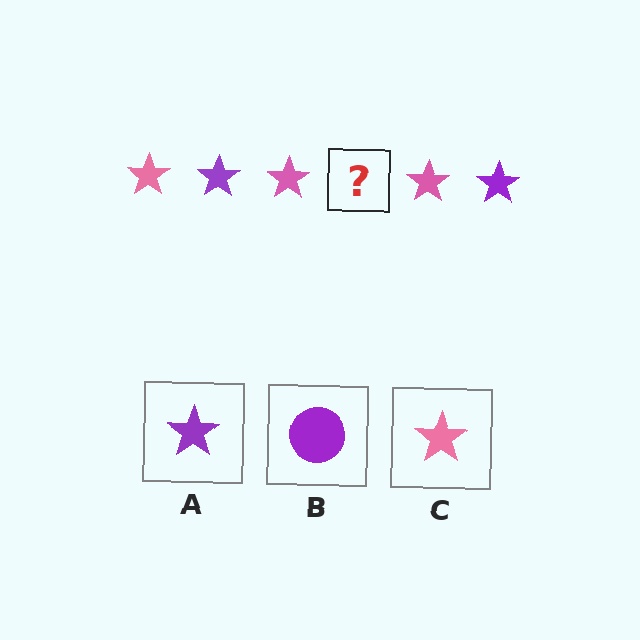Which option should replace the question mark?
Option A.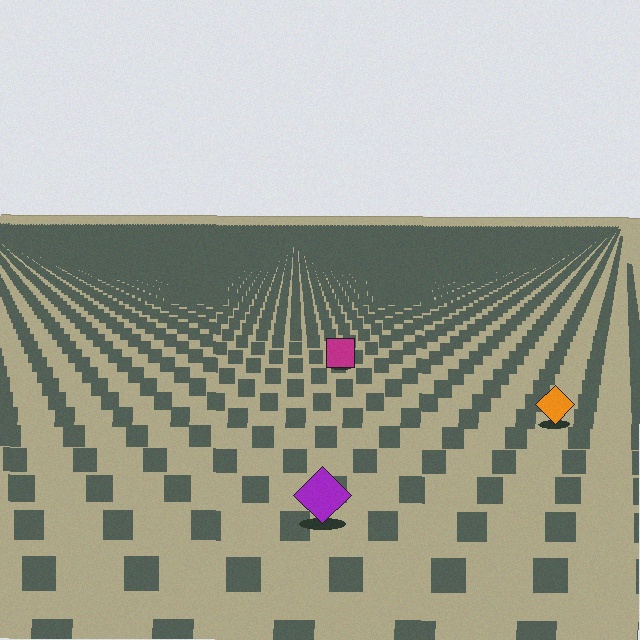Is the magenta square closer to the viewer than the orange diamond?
No. The orange diamond is closer — you can tell from the texture gradient: the ground texture is coarser near it.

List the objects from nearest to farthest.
From nearest to farthest: the purple diamond, the orange diamond, the magenta square.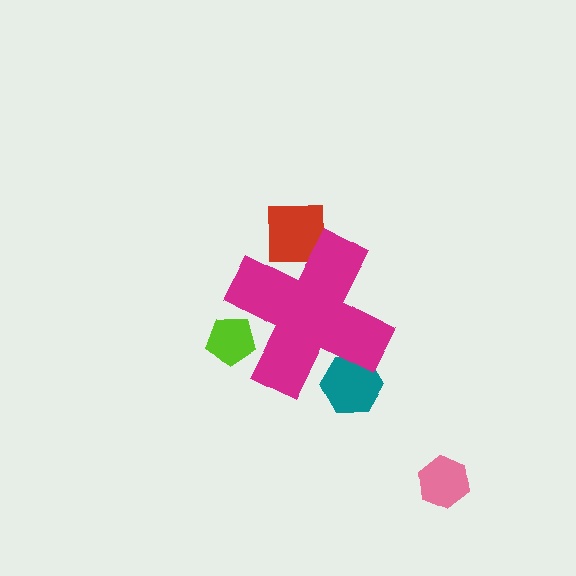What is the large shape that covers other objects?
A magenta cross.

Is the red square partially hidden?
Yes, the red square is partially hidden behind the magenta cross.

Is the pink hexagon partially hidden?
No, the pink hexagon is fully visible.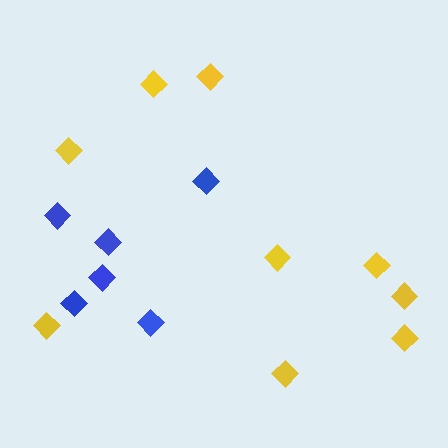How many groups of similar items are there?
There are 2 groups: one group of yellow diamonds (9) and one group of blue diamonds (6).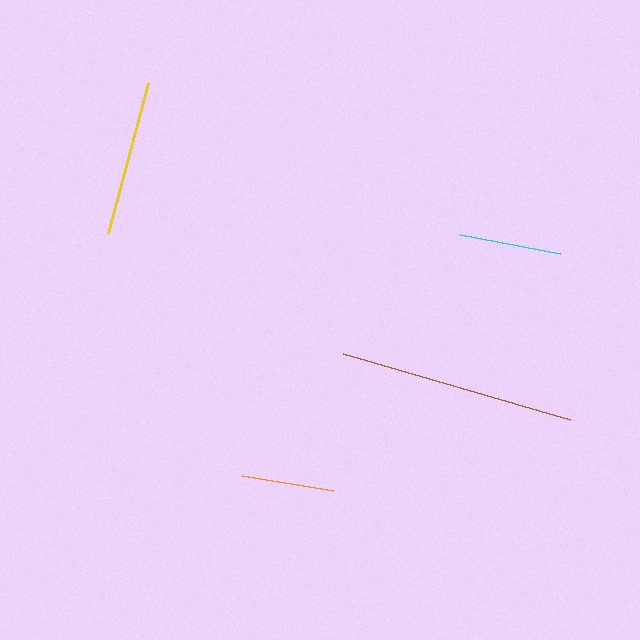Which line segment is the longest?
The brown line is the longest at approximately 237 pixels.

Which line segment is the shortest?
The orange line is the shortest at approximately 92 pixels.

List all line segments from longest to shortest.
From longest to shortest: brown, yellow, cyan, orange.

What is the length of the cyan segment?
The cyan segment is approximately 101 pixels long.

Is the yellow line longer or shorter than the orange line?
The yellow line is longer than the orange line.